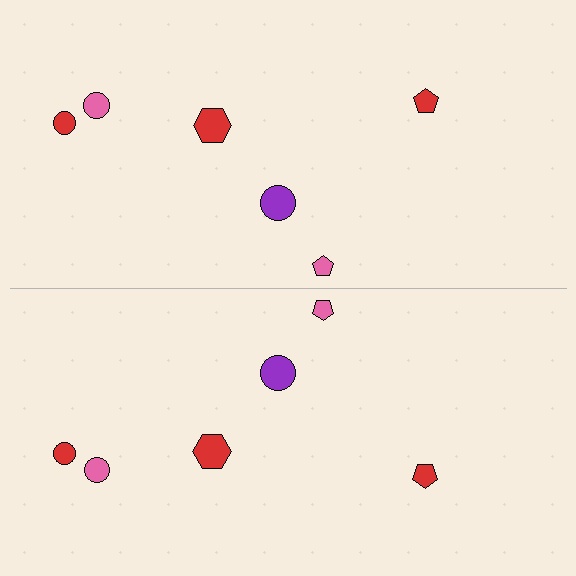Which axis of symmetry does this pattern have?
The pattern has a horizontal axis of symmetry running through the center of the image.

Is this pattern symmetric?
Yes, this pattern has bilateral (reflection) symmetry.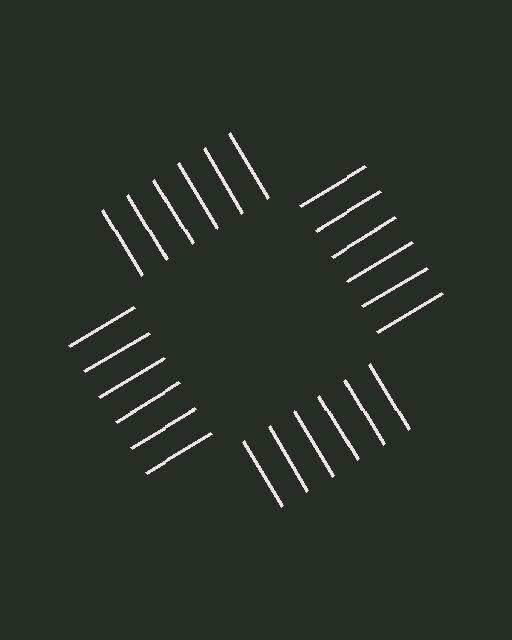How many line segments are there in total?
24 — 6 along each of the 4 edges.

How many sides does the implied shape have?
4 sides — the line-ends trace a square.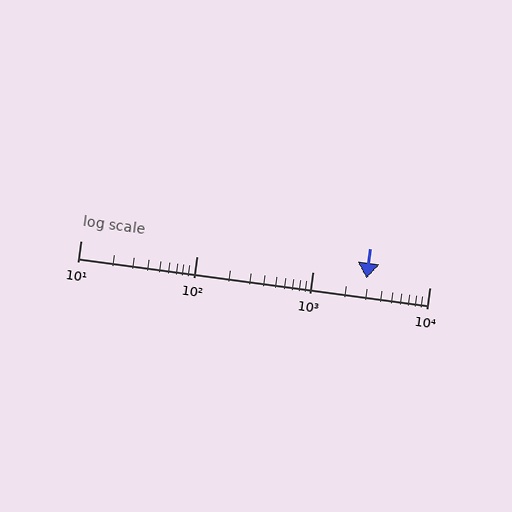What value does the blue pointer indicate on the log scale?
The pointer indicates approximately 2900.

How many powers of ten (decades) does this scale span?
The scale spans 3 decades, from 10 to 10000.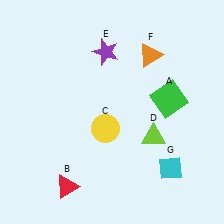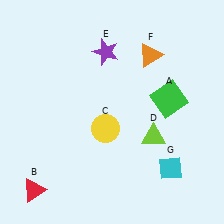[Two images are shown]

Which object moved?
The red triangle (B) moved left.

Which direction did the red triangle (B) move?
The red triangle (B) moved left.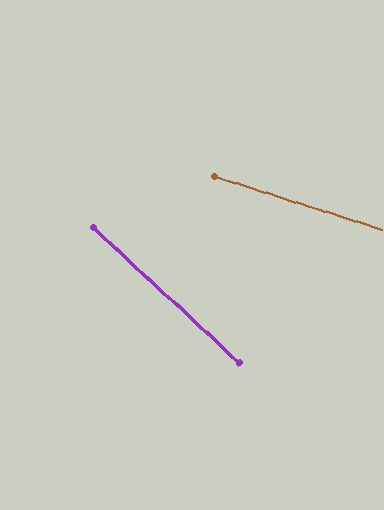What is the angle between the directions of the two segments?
Approximately 25 degrees.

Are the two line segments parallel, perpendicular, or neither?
Neither parallel nor perpendicular — they differ by about 25°.